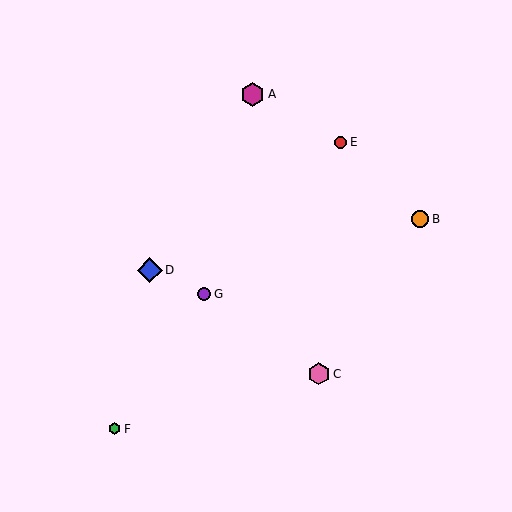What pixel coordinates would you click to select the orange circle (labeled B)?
Click at (420, 219) to select the orange circle B.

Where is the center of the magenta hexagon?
The center of the magenta hexagon is at (253, 94).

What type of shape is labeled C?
Shape C is a pink hexagon.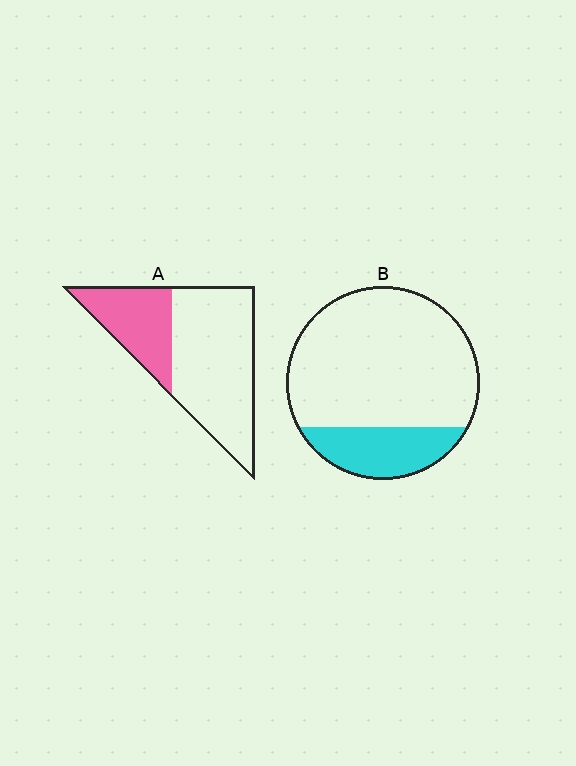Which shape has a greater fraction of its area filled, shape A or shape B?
Shape A.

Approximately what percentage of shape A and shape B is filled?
A is approximately 35% and B is approximately 20%.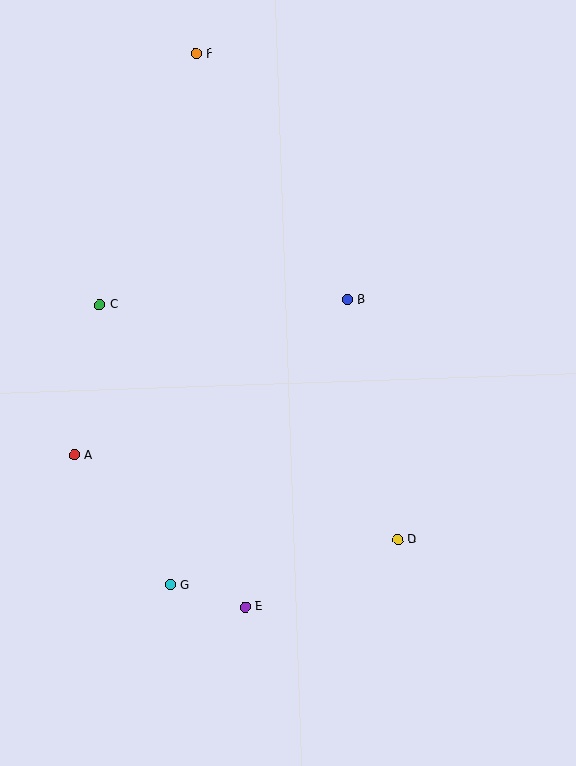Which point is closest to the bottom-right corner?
Point D is closest to the bottom-right corner.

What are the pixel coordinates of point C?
Point C is at (100, 305).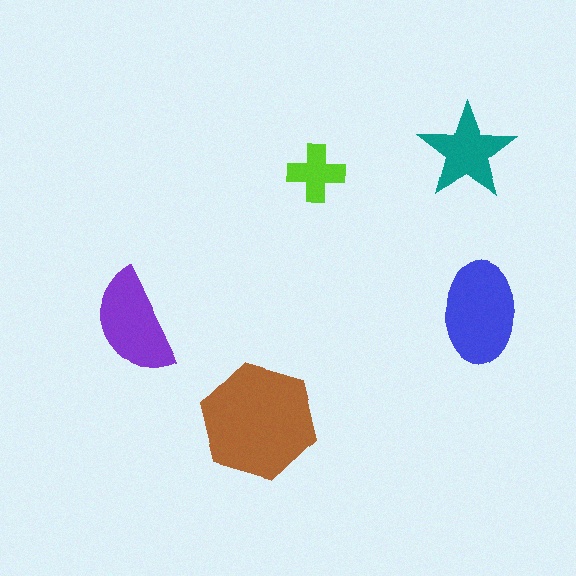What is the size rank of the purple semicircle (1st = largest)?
3rd.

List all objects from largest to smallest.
The brown hexagon, the blue ellipse, the purple semicircle, the teal star, the lime cross.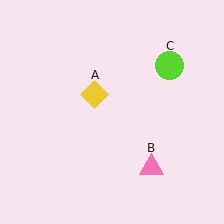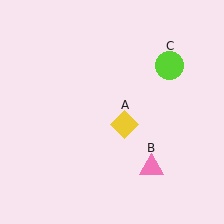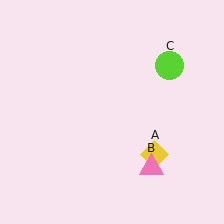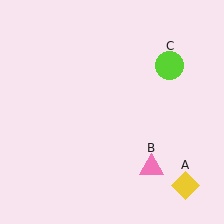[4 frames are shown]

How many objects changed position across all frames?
1 object changed position: yellow diamond (object A).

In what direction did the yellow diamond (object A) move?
The yellow diamond (object A) moved down and to the right.